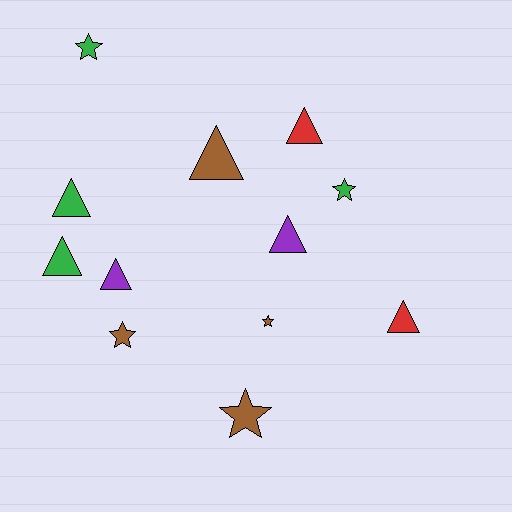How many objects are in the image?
There are 12 objects.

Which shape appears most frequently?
Triangle, with 7 objects.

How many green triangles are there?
There are 2 green triangles.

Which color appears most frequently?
Green, with 4 objects.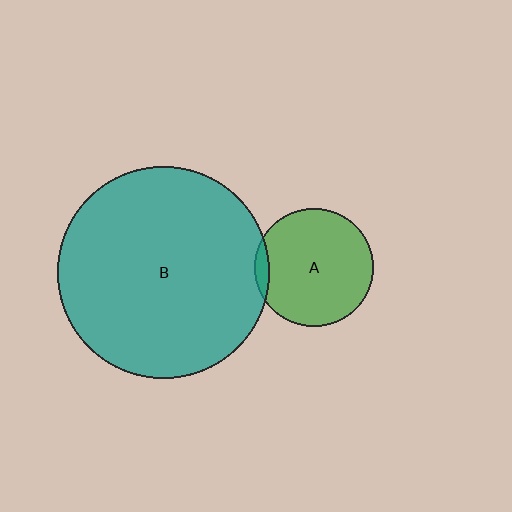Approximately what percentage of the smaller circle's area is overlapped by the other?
Approximately 5%.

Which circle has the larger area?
Circle B (teal).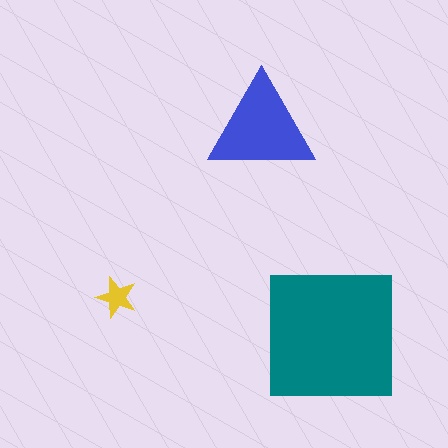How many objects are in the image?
There are 3 objects in the image.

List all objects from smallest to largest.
The yellow star, the blue triangle, the teal square.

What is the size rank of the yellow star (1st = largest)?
3rd.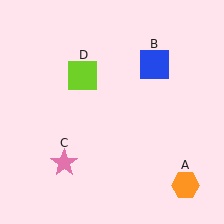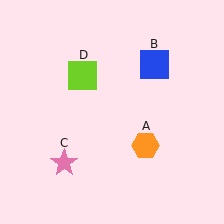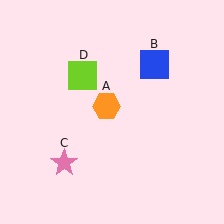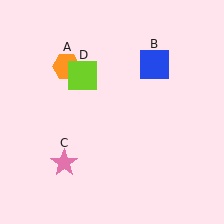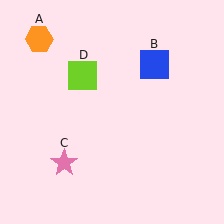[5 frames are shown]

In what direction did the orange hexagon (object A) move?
The orange hexagon (object A) moved up and to the left.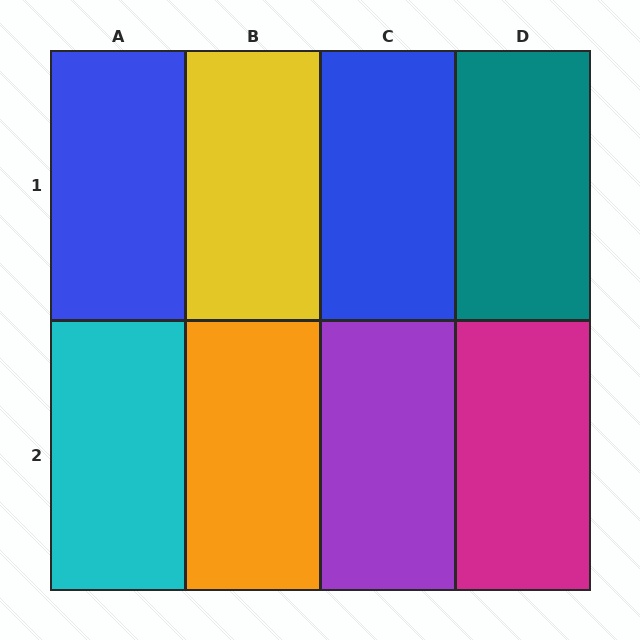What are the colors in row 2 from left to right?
Cyan, orange, purple, magenta.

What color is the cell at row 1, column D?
Teal.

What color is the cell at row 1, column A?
Blue.